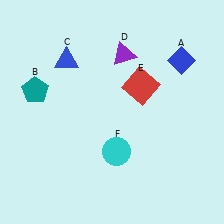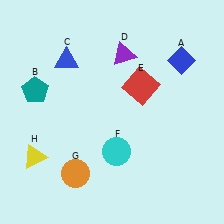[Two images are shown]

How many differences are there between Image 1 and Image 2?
There are 2 differences between the two images.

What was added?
An orange circle (G), a yellow triangle (H) were added in Image 2.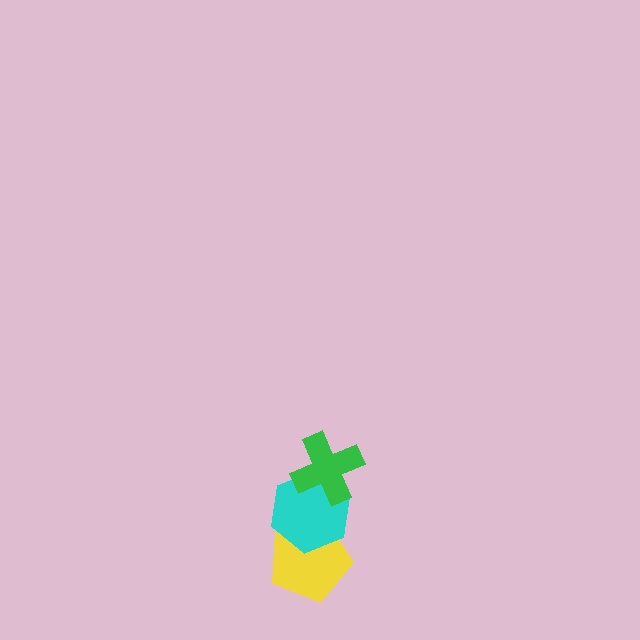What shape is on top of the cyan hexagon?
The green cross is on top of the cyan hexagon.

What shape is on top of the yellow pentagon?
The cyan hexagon is on top of the yellow pentagon.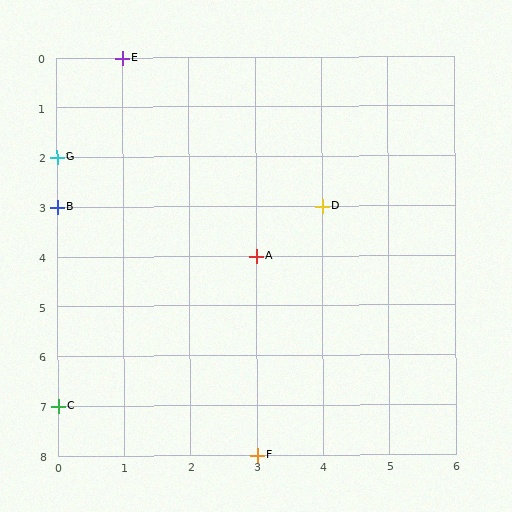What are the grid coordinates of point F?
Point F is at grid coordinates (3, 8).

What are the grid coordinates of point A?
Point A is at grid coordinates (3, 4).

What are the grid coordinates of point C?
Point C is at grid coordinates (0, 7).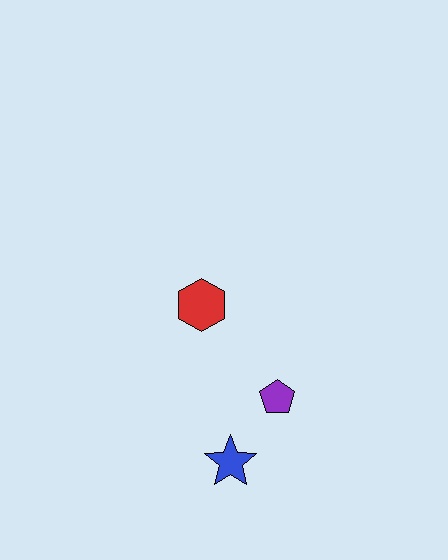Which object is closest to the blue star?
The purple pentagon is closest to the blue star.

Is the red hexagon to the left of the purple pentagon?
Yes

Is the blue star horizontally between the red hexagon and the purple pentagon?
Yes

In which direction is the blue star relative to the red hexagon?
The blue star is below the red hexagon.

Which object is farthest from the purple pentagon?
The red hexagon is farthest from the purple pentagon.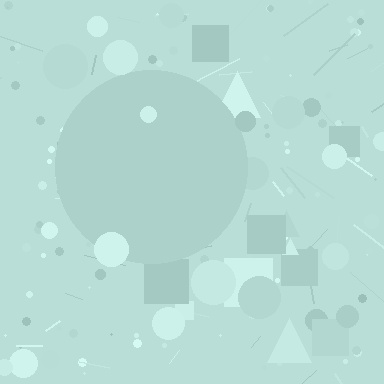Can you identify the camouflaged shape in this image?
The camouflaged shape is a circle.